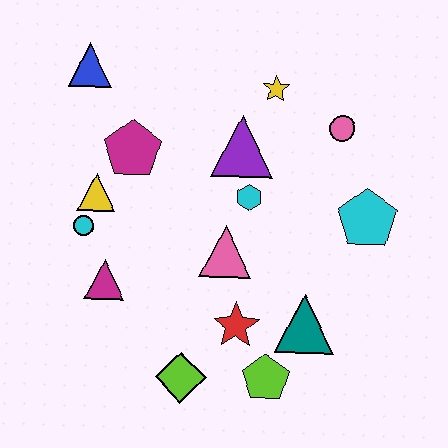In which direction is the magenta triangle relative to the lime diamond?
The magenta triangle is above the lime diamond.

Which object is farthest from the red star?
The blue triangle is farthest from the red star.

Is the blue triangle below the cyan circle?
No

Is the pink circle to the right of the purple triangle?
Yes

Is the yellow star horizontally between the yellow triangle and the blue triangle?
No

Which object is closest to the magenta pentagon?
The yellow triangle is closest to the magenta pentagon.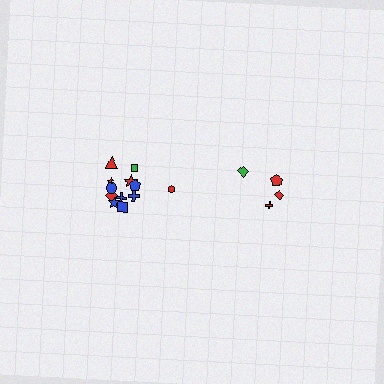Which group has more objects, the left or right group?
The left group.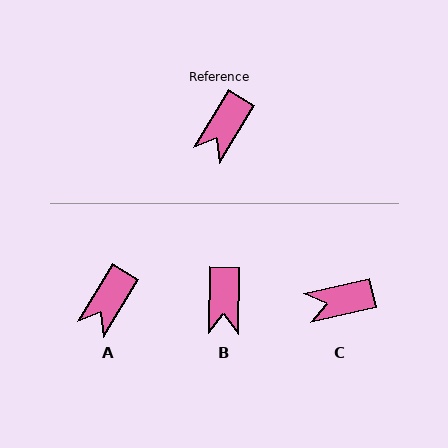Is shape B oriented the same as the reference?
No, it is off by about 31 degrees.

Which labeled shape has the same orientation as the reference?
A.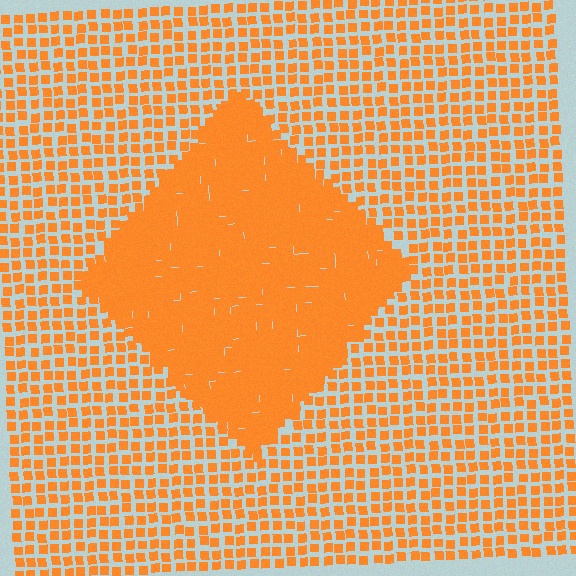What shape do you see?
I see a diamond.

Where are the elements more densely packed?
The elements are more densely packed inside the diamond boundary.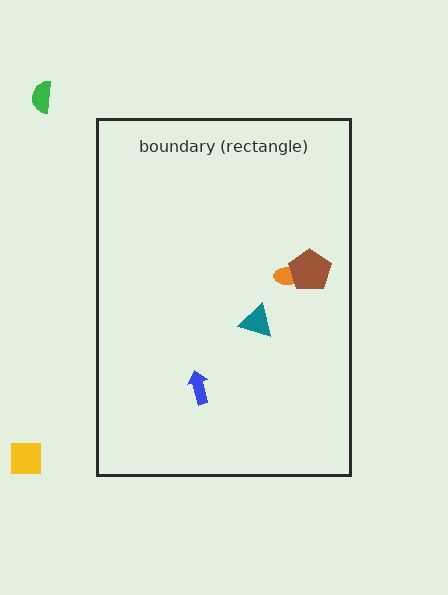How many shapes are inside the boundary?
4 inside, 2 outside.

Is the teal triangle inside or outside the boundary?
Inside.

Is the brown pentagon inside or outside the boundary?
Inside.